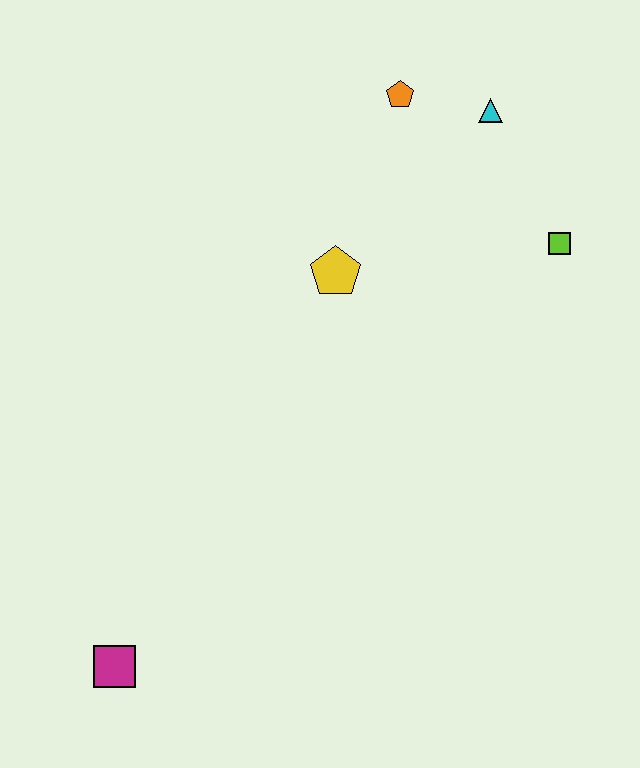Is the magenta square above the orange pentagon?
No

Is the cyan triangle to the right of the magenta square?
Yes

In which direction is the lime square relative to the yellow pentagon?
The lime square is to the right of the yellow pentagon.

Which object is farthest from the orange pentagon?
The magenta square is farthest from the orange pentagon.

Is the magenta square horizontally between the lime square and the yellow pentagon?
No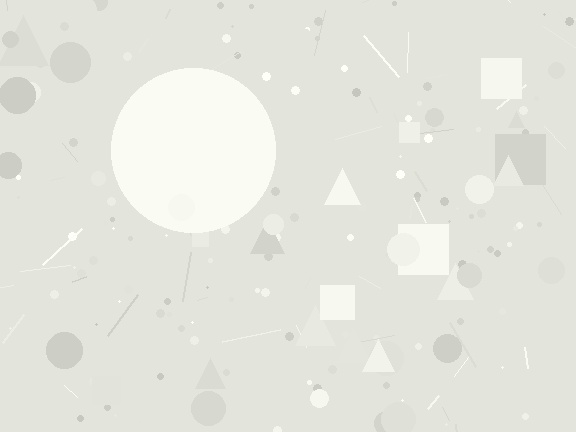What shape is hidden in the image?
A circle is hidden in the image.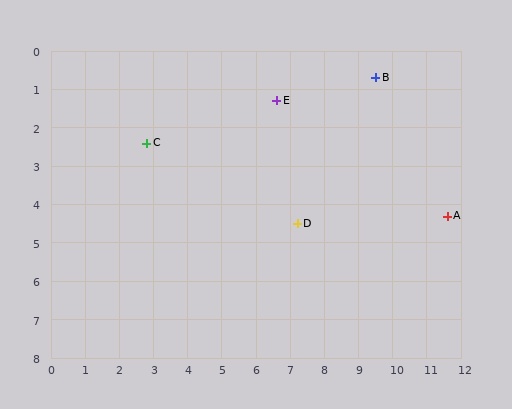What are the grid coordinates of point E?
Point E is at approximately (6.6, 1.3).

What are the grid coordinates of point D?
Point D is at approximately (7.2, 4.5).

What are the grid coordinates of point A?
Point A is at approximately (11.6, 4.3).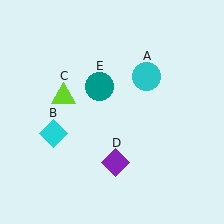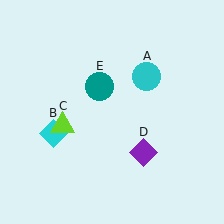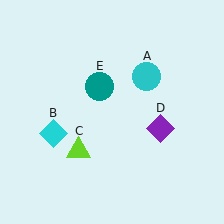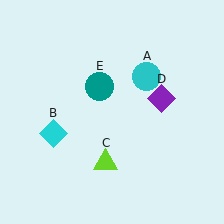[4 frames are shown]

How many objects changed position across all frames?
2 objects changed position: lime triangle (object C), purple diamond (object D).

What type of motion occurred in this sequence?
The lime triangle (object C), purple diamond (object D) rotated counterclockwise around the center of the scene.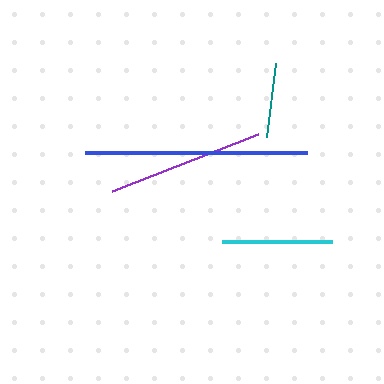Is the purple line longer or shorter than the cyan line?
The purple line is longer than the cyan line.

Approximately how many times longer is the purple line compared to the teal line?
The purple line is approximately 2.1 times the length of the teal line.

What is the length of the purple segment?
The purple segment is approximately 157 pixels long.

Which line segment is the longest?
The blue line is the longest at approximately 222 pixels.